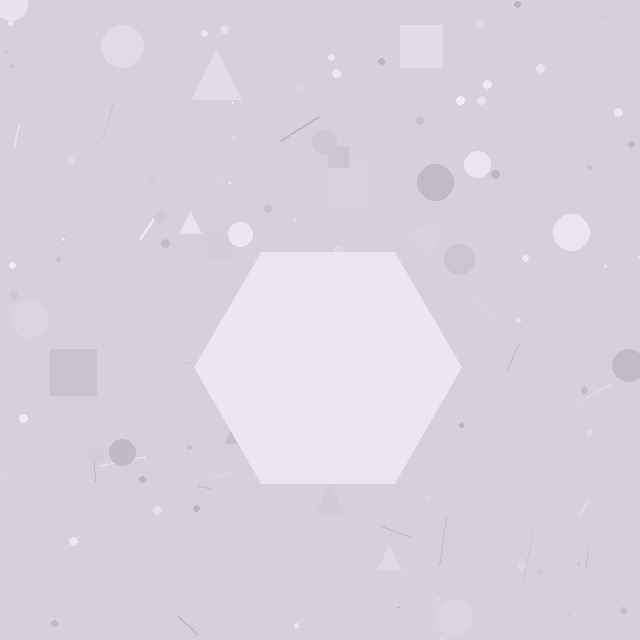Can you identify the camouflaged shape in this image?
The camouflaged shape is a hexagon.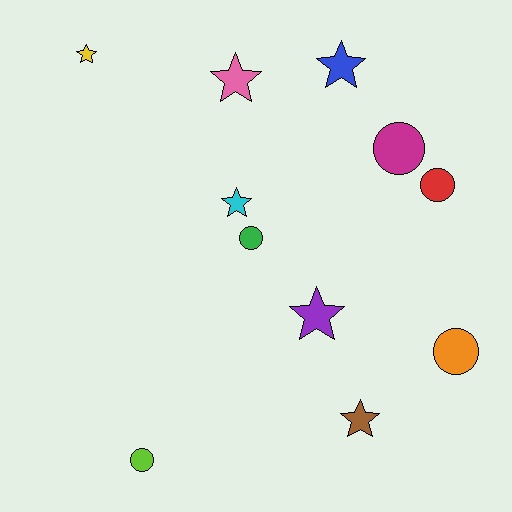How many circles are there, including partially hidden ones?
There are 5 circles.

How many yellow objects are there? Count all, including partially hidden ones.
There is 1 yellow object.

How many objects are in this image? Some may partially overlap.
There are 11 objects.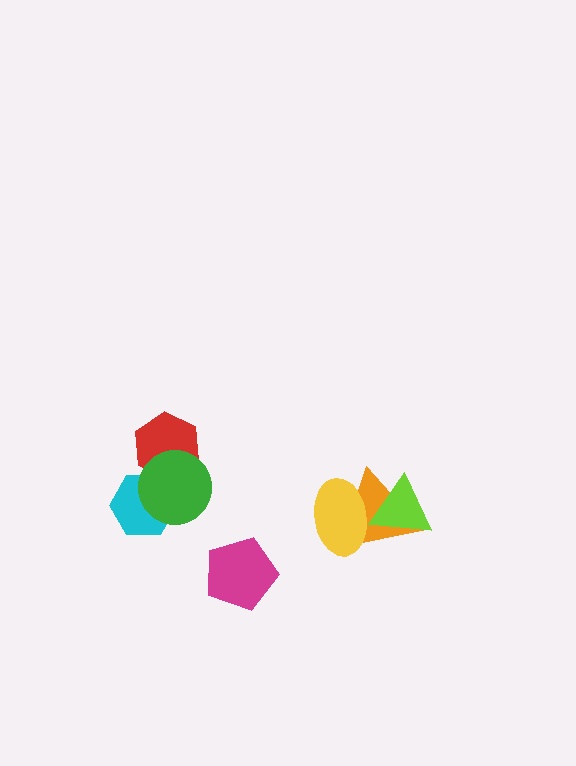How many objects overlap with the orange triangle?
2 objects overlap with the orange triangle.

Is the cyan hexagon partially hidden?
Yes, it is partially covered by another shape.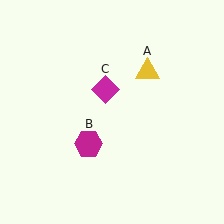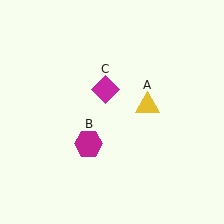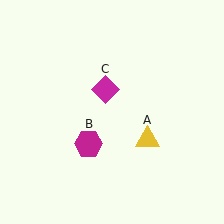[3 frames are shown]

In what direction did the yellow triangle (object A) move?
The yellow triangle (object A) moved down.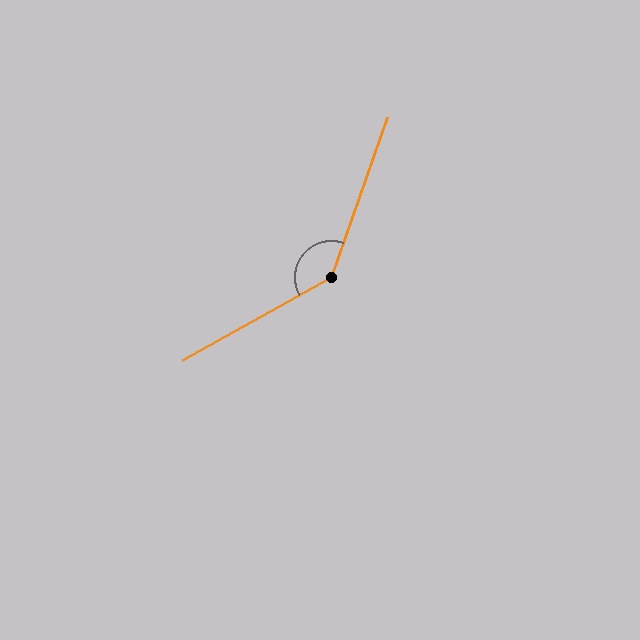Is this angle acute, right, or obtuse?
It is obtuse.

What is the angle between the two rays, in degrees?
Approximately 139 degrees.